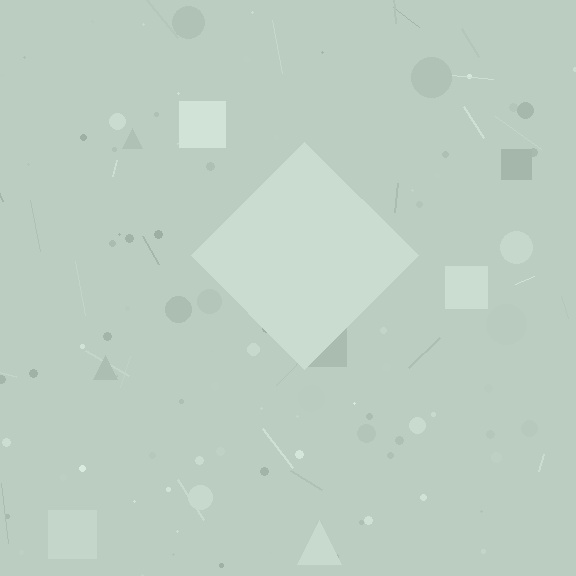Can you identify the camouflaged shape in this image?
The camouflaged shape is a diamond.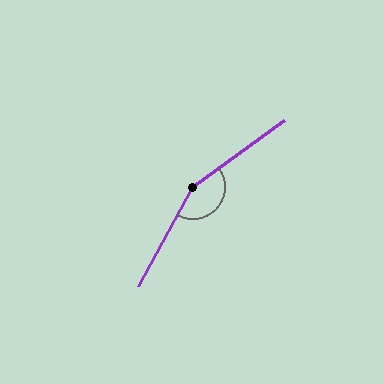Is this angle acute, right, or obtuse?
It is obtuse.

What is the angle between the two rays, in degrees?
Approximately 154 degrees.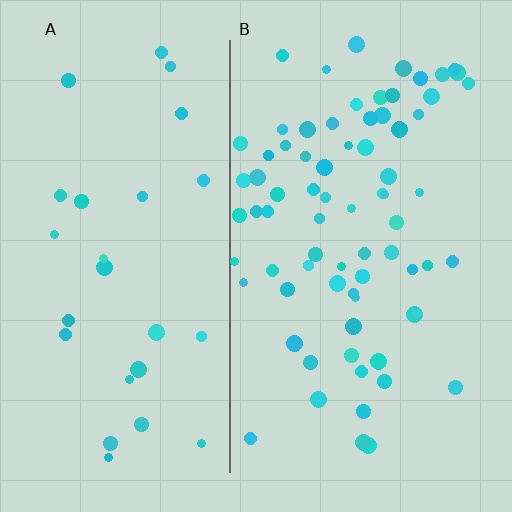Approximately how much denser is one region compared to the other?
Approximately 2.7× — region B over region A.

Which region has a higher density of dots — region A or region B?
B (the right).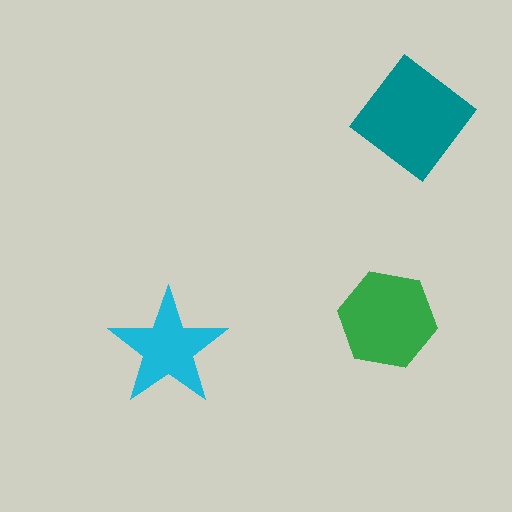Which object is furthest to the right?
The teal diamond is rightmost.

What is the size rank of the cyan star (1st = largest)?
3rd.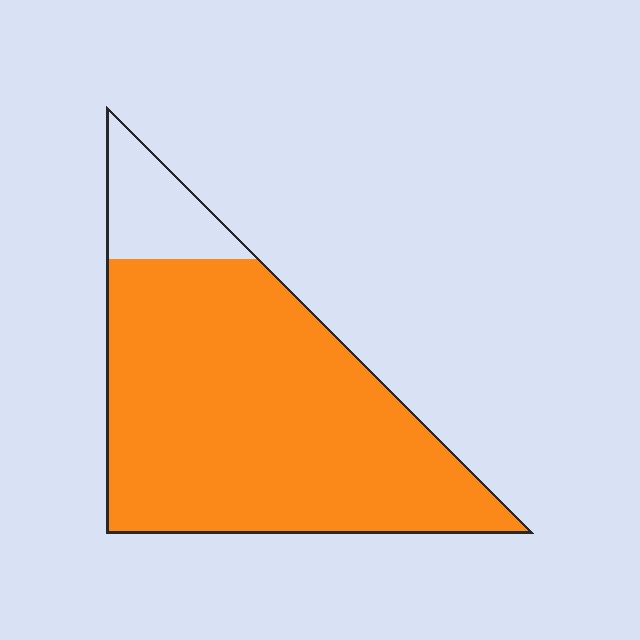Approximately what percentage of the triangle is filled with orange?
Approximately 85%.